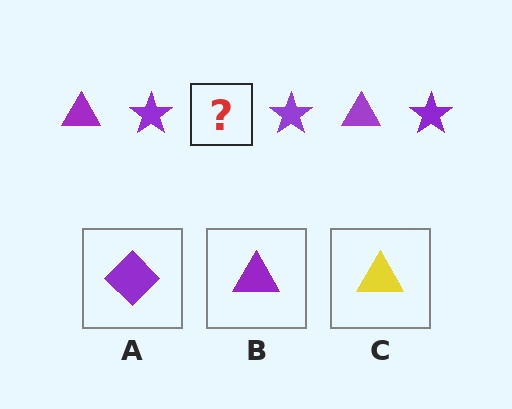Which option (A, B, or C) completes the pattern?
B.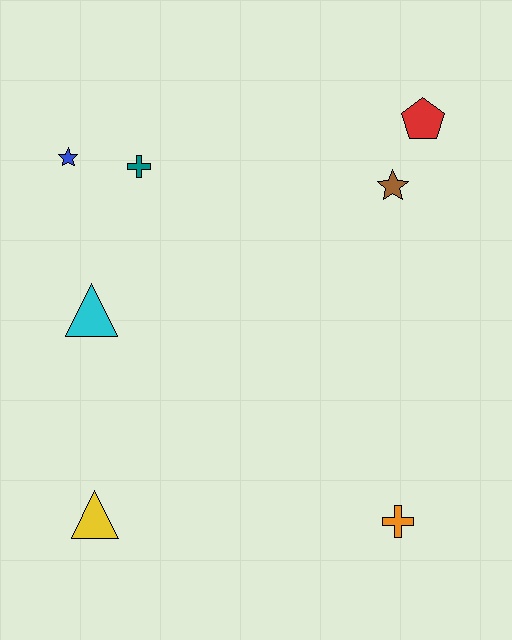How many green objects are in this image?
There are no green objects.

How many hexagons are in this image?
There are no hexagons.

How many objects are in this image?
There are 7 objects.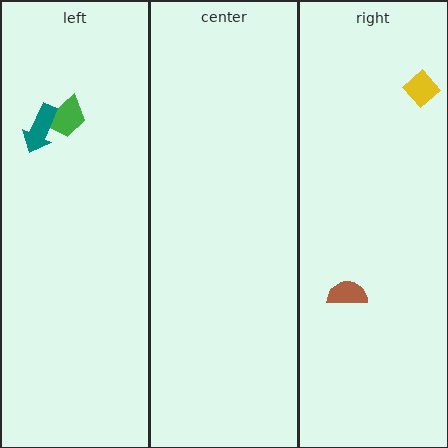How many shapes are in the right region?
2.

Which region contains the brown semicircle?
The right region.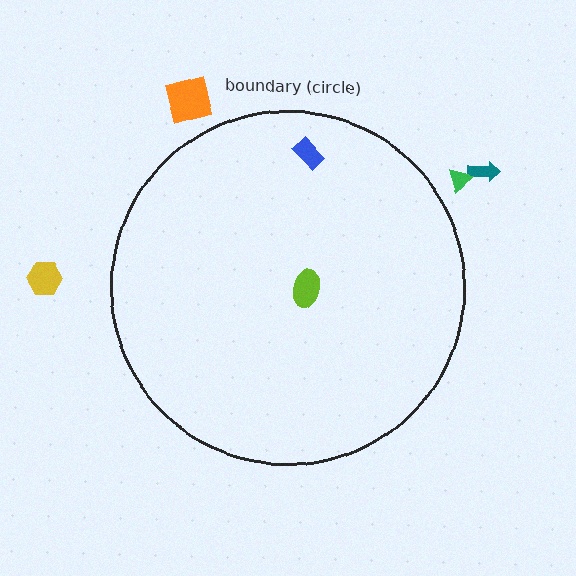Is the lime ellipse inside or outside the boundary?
Inside.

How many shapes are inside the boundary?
2 inside, 4 outside.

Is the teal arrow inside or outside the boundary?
Outside.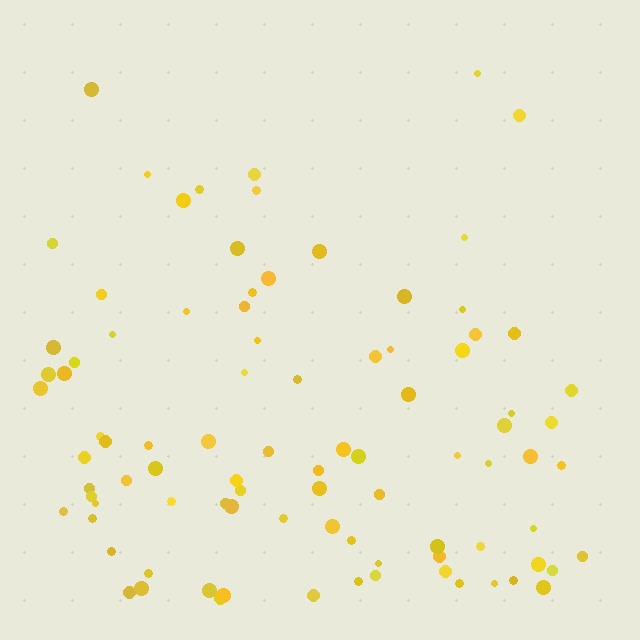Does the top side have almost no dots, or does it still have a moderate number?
Still a moderate number, just noticeably fewer than the bottom.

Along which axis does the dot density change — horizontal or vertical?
Vertical.